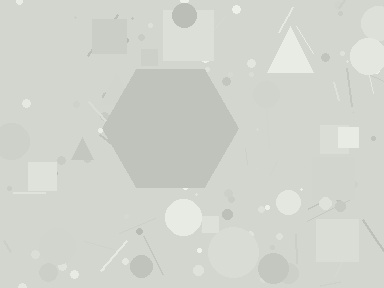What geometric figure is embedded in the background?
A hexagon is embedded in the background.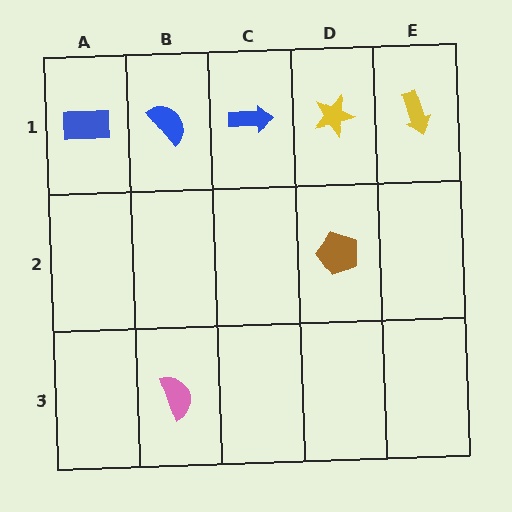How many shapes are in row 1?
5 shapes.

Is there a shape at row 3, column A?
No, that cell is empty.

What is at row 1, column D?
A yellow star.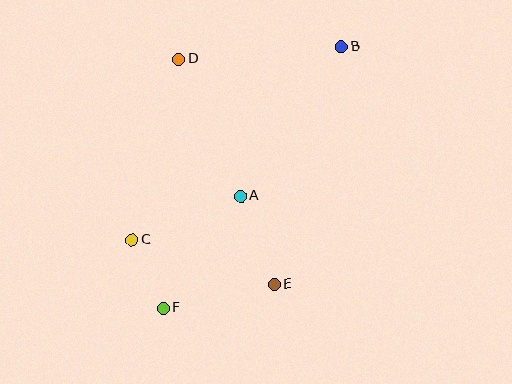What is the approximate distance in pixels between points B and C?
The distance between B and C is approximately 285 pixels.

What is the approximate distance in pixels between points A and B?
The distance between A and B is approximately 180 pixels.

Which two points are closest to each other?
Points C and F are closest to each other.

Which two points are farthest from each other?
Points B and F are farthest from each other.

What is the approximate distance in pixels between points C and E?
The distance between C and E is approximately 149 pixels.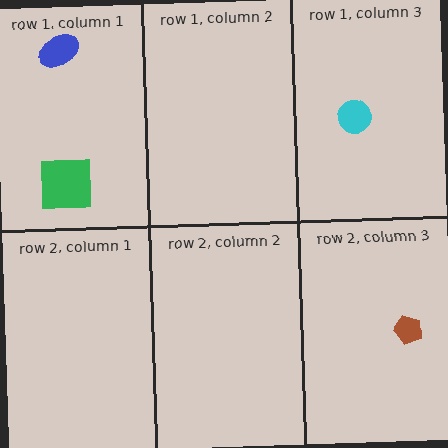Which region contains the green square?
The row 1, column 1 region.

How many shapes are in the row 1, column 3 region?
1.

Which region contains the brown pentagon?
The row 2, column 3 region.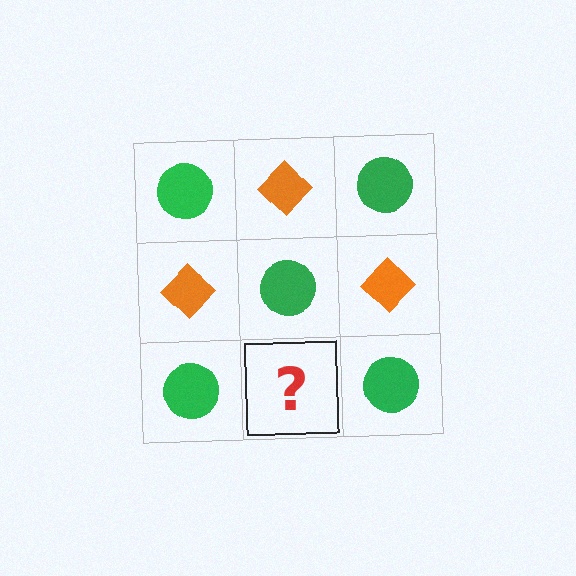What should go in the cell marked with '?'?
The missing cell should contain an orange diamond.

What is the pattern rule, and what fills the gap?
The rule is that it alternates green circle and orange diamond in a checkerboard pattern. The gap should be filled with an orange diamond.